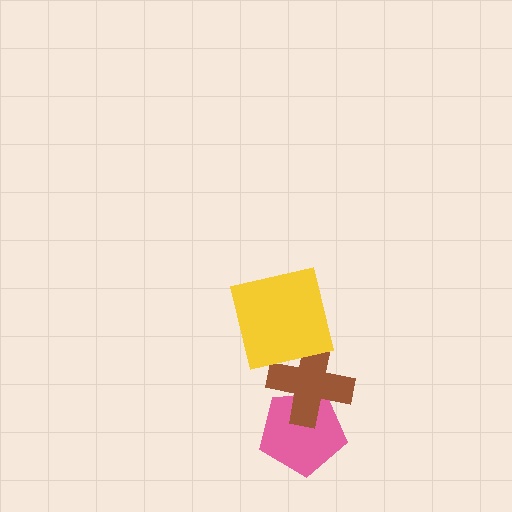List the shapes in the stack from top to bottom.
From top to bottom: the yellow square, the brown cross, the pink pentagon.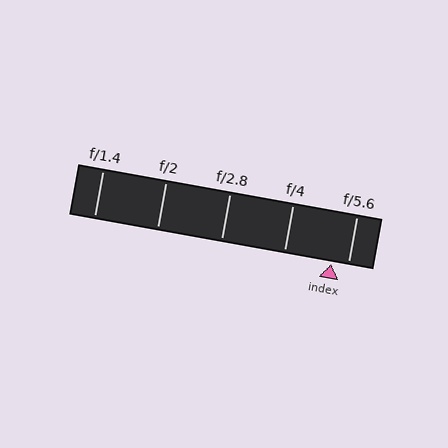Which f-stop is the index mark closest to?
The index mark is closest to f/5.6.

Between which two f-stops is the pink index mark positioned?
The index mark is between f/4 and f/5.6.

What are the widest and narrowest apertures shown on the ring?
The widest aperture shown is f/1.4 and the narrowest is f/5.6.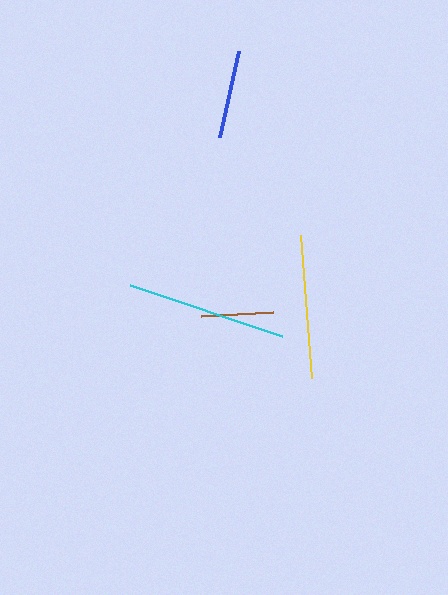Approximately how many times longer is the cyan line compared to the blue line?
The cyan line is approximately 1.8 times the length of the blue line.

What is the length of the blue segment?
The blue segment is approximately 88 pixels long.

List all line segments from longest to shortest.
From longest to shortest: cyan, yellow, blue, brown.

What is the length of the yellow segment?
The yellow segment is approximately 143 pixels long.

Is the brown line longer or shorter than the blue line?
The blue line is longer than the brown line.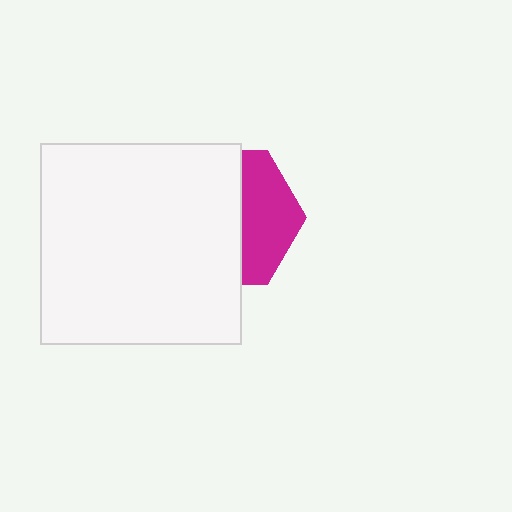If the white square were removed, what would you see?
You would see the complete magenta hexagon.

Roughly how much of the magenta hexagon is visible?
A small part of it is visible (roughly 39%).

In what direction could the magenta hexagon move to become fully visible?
The magenta hexagon could move right. That would shift it out from behind the white square entirely.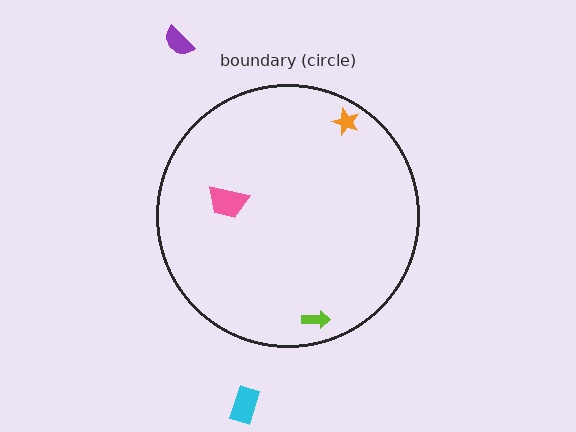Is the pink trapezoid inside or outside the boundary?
Inside.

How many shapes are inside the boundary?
3 inside, 2 outside.